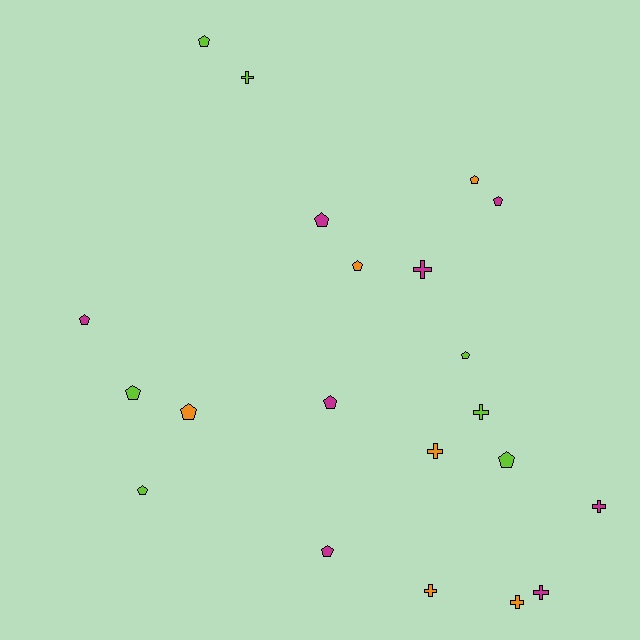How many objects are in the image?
There are 21 objects.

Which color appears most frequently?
Magenta, with 8 objects.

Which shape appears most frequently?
Pentagon, with 13 objects.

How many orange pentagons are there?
There are 3 orange pentagons.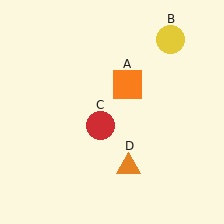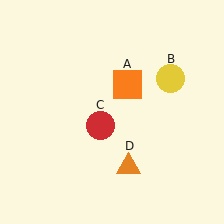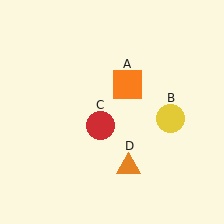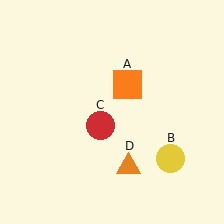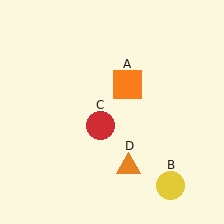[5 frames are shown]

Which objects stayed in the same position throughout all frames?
Orange square (object A) and red circle (object C) and orange triangle (object D) remained stationary.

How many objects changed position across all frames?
1 object changed position: yellow circle (object B).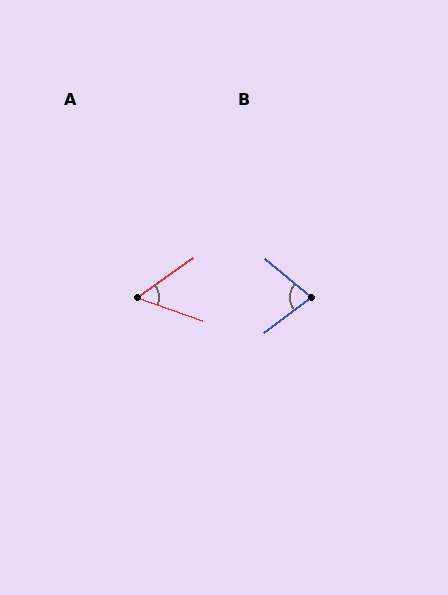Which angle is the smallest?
A, at approximately 55 degrees.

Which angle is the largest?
B, at approximately 78 degrees.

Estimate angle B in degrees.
Approximately 78 degrees.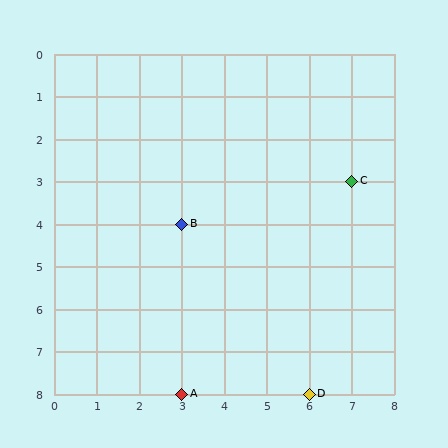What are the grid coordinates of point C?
Point C is at grid coordinates (7, 3).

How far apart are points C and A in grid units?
Points C and A are 4 columns and 5 rows apart (about 6.4 grid units diagonally).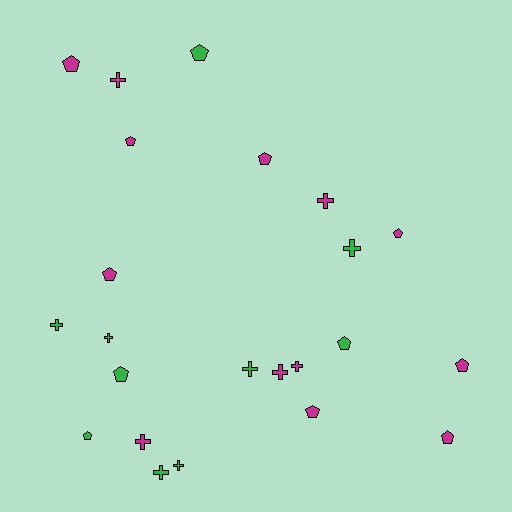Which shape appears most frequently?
Pentagon, with 12 objects.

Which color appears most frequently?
Magenta, with 13 objects.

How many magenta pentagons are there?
There are 8 magenta pentagons.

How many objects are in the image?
There are 23 objects.